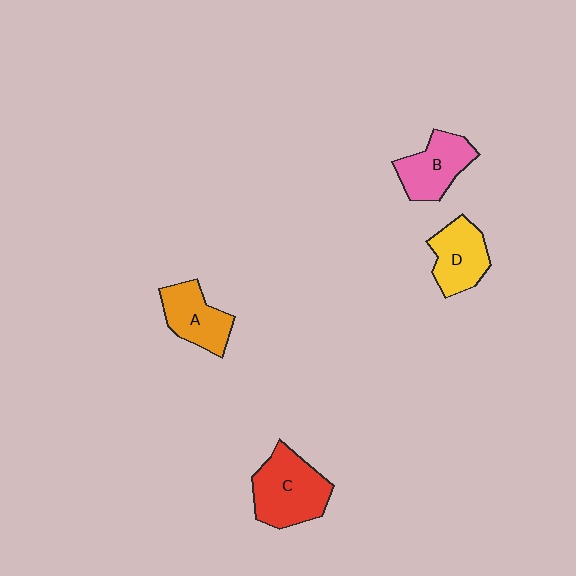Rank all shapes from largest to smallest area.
From largest to smallest: C (red), B (pink), D (yellow), A (orange).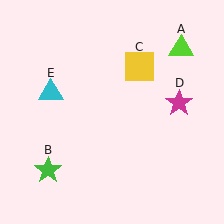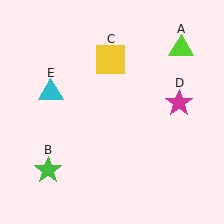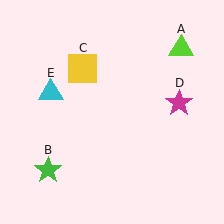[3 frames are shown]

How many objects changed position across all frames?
1 object changed position: yellow square (object C).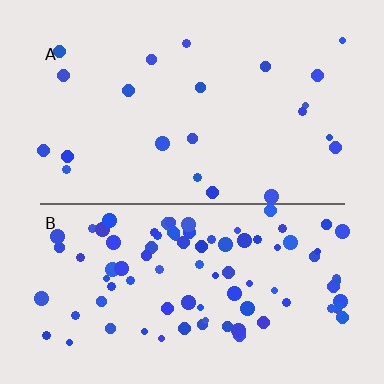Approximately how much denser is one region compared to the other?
Approximately 4.0× — region B over region A.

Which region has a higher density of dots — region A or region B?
B (the bottom).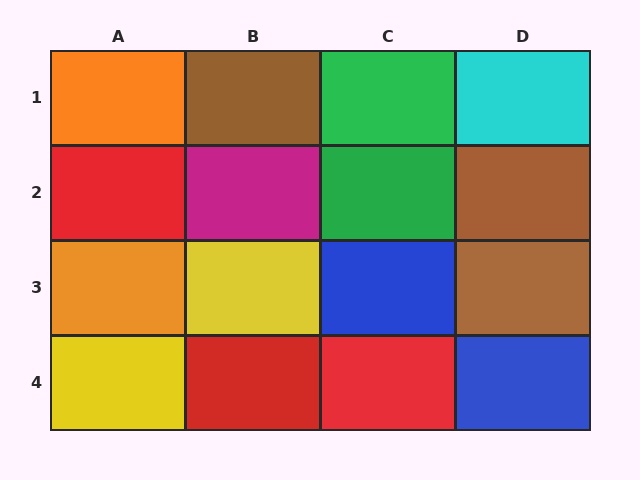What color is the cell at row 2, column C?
Green.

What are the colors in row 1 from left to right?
Orange, brown, green, cyan.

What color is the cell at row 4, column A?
Yellow.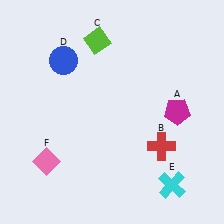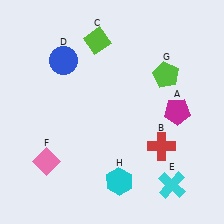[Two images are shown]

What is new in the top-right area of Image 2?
A lime pentagon (G) was added in the top-right area of Image 2.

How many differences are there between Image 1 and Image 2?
There are 2 differences between the two images.